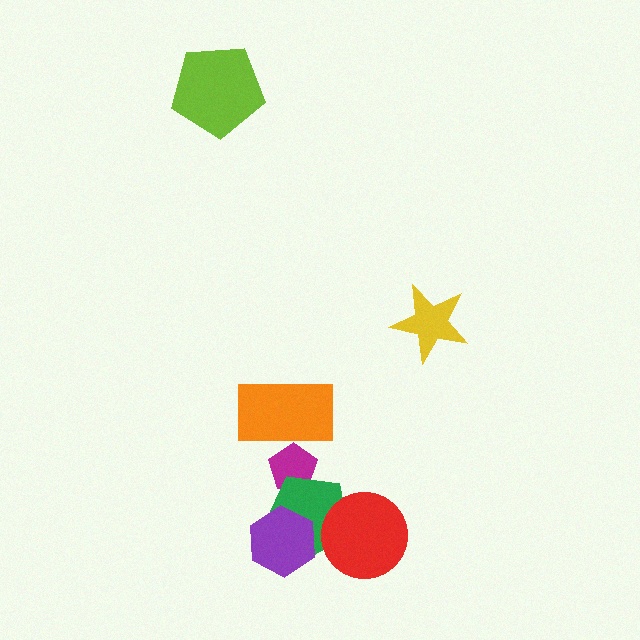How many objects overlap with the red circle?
1 object overlaps with the red circle.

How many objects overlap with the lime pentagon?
0 objects overlap with the lime pentagon.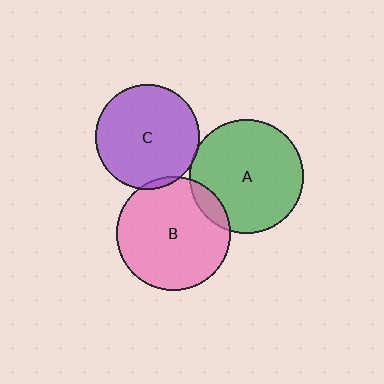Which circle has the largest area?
Circle B (pink).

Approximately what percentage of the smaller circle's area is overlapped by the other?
Approximately 10%.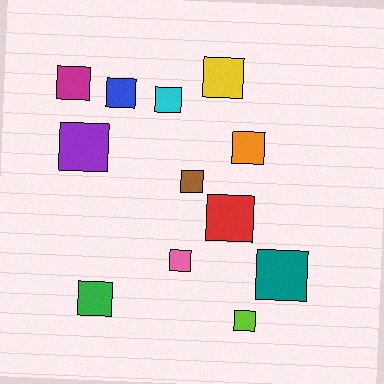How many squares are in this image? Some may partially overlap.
There are 12 squares.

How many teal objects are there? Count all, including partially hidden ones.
There is 1 teal object.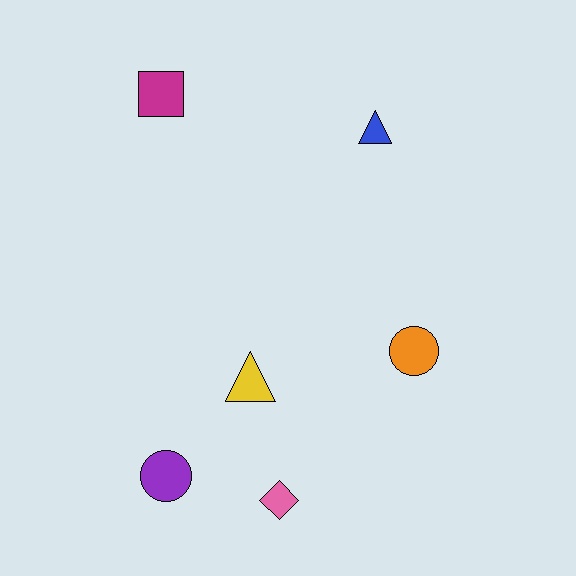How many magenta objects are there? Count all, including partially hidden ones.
There is 1 magenta object.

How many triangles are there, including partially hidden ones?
There are 2 triangles.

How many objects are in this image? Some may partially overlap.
There are 6 objects.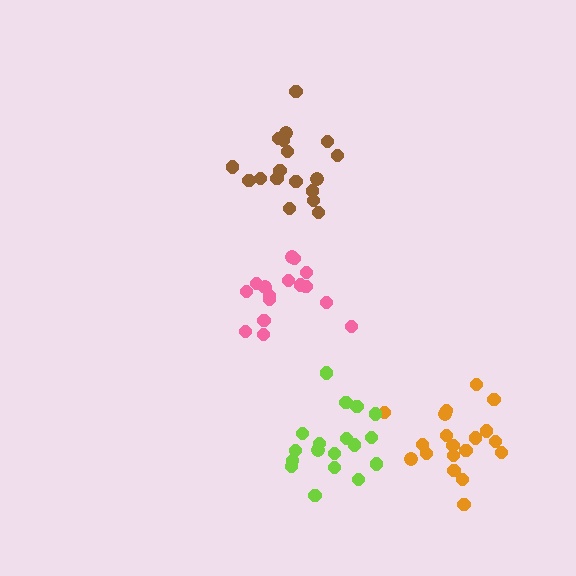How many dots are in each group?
Group 1: 19 dots, Group 2: 18 dots, Group 3: 18 dots, Group 4: 16 dots (71 total).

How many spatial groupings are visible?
There are 4 spatial groupings.